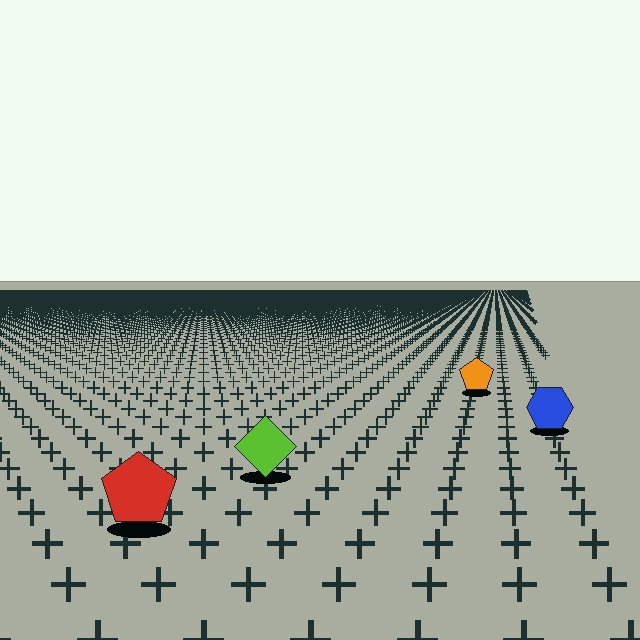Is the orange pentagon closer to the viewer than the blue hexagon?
No. The blue hexagon is closer — you can tell from the texture gradient: the ground texture is coarser near it.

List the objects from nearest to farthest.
From nearest to farthest: the red pentagon, the lime diamond, the blue hexagon, the orange pentagon.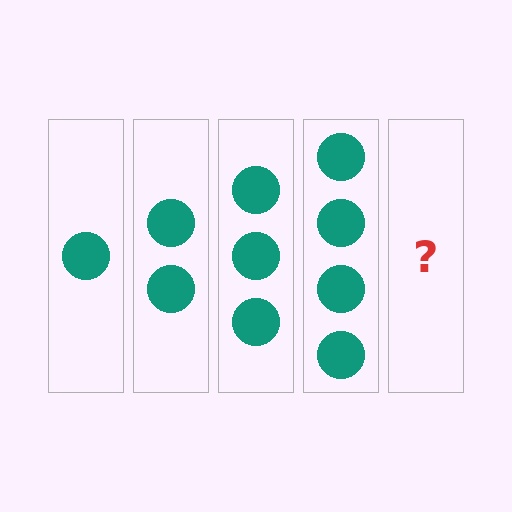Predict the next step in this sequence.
The next step is 5 circles.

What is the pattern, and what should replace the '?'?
The pattern is that each step adds one more circle. The '?' should be 5 circles.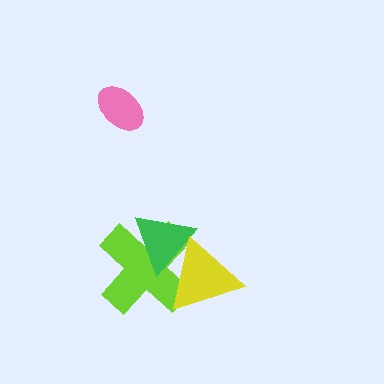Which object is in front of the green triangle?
The yellow triangle is in front of the green triangle.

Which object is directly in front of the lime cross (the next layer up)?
The green triangle is directly in front of the lime cross.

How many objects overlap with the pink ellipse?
0 objects overlap with the pink ellipse.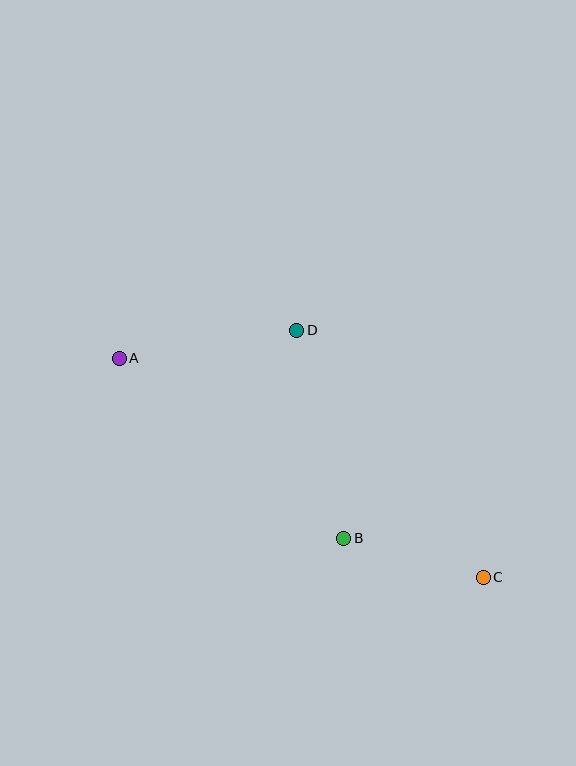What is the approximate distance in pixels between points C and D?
The distance between C and D is approximately 309 pixels.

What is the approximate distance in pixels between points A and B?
The distance between A and B is approximately 288 pixels.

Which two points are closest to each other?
Points B and C are closest to each other.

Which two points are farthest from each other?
Points A and C are farthest from each other.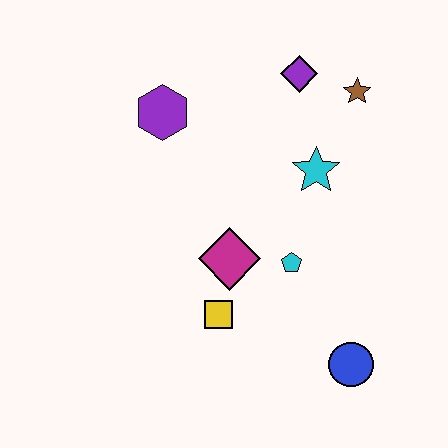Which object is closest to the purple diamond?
The brown star is closest to the purple diamond.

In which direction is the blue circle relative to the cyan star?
The blue circle is below the cyan star.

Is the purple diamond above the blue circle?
Yes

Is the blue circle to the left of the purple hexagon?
No